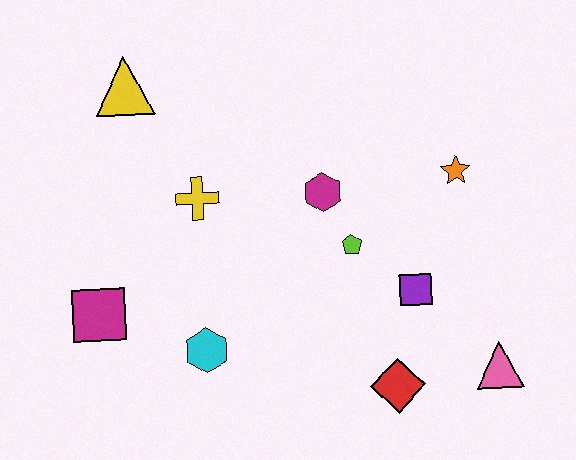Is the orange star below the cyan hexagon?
No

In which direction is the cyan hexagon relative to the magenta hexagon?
The cyan hexagon is below the magenta hexagon.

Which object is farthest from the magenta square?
The pink triangle is farthest from the magenta square.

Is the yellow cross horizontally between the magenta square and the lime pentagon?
Yes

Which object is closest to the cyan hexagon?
The magenta square is closest to the cyan hexagon.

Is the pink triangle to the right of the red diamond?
Yes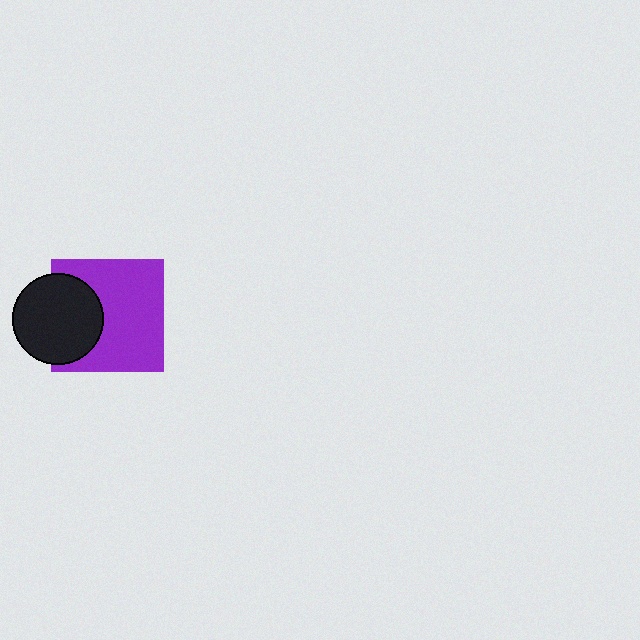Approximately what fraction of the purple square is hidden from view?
Roughly 31% of the purple square is hidden behind the black circle.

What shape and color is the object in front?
The object in front is a black circle.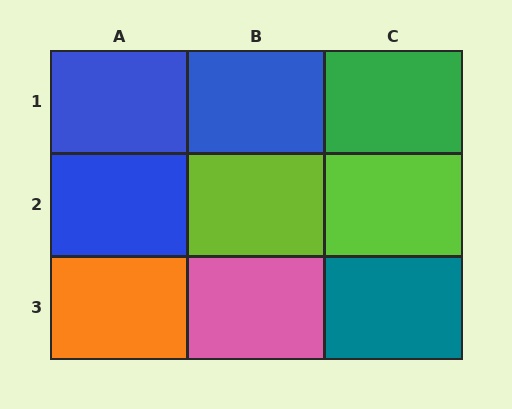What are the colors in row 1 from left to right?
Blue, blue, green.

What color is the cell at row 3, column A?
Orange.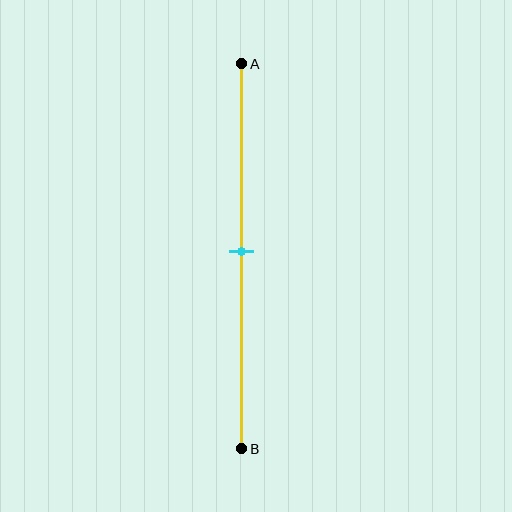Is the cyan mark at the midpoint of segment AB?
Yes, the mark is approximately at the midpoint.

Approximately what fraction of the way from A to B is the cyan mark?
The cyan mark is approximately 50% of the way from A to B.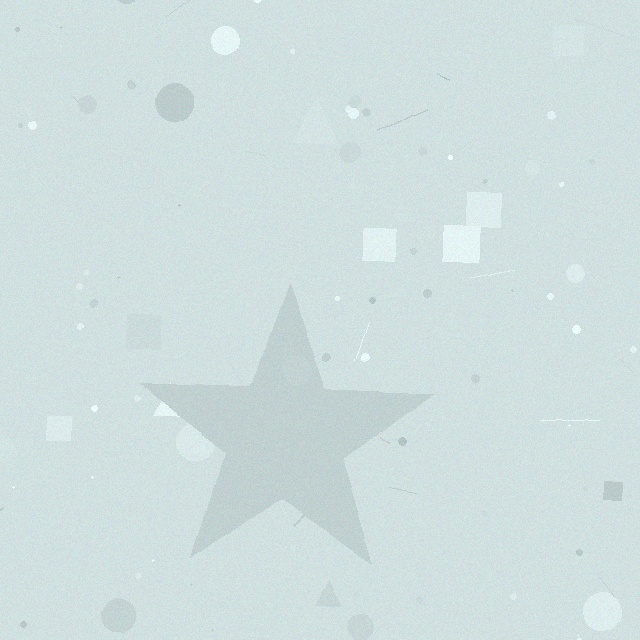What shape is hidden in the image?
A star is hidden in the image.